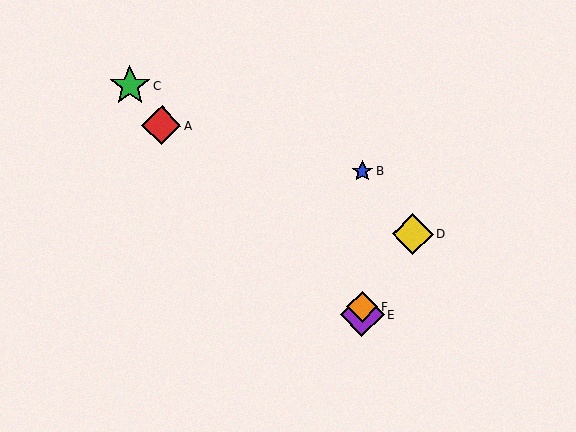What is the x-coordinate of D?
Object D is at x≈413.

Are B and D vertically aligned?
No, B is at x≈363 and D is at x≈413.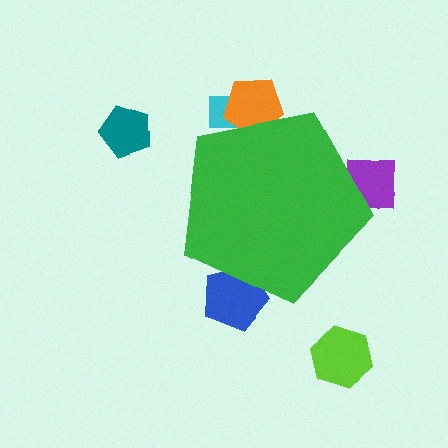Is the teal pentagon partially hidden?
No, the teal pentagon is fully visible.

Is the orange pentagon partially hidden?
Yes, the orange pentagon is partially hidden behind the green pentagon.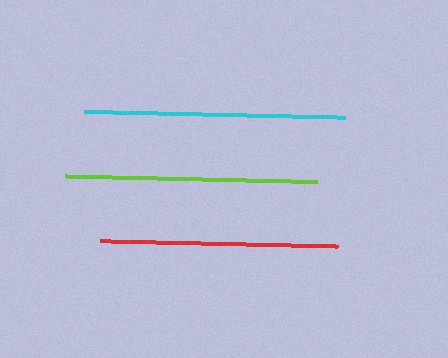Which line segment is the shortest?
The red line is the shortest at approximately 238 pixels.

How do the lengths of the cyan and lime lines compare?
The cyan and lime lines are approximately the same length.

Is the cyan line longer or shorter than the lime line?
The cyan line is longer than the lime line.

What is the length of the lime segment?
The lime segment is approximately 252 pixels long.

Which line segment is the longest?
The cyan line is the longest at approximately 261 pixels.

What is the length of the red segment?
The red segment is approximately 238 pixels long.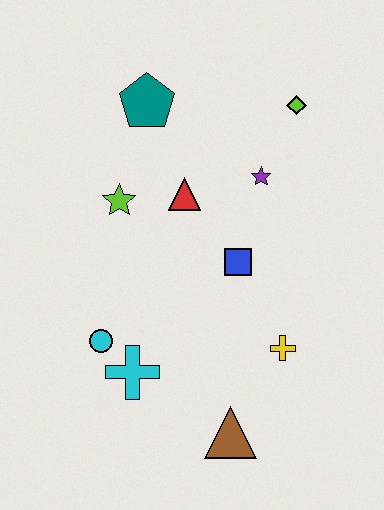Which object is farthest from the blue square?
The teal pentagon is farthest from the blue square.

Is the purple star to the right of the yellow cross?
No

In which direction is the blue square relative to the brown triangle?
The blue square is above the brown triangle.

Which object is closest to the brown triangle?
The yellow cross is closest to the brown triangle.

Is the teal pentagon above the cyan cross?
Yes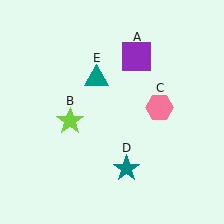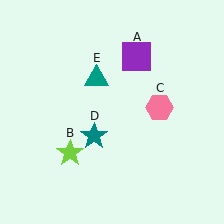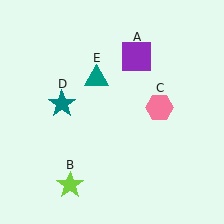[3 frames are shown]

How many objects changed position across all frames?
2 objects changed position: lime star (object B), teal star (object D).